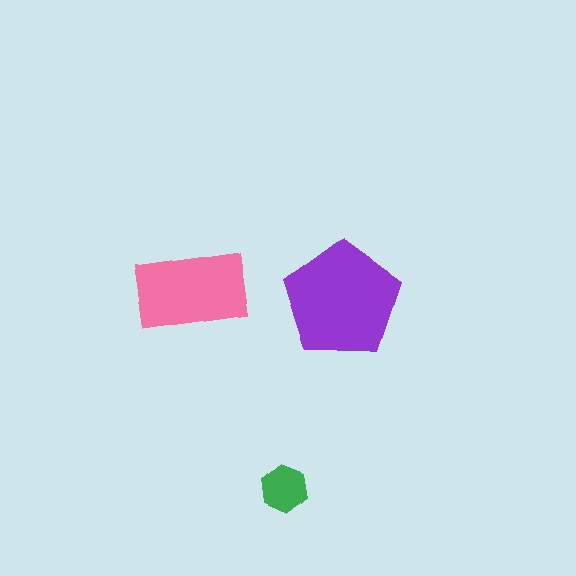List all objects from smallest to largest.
The green hexagon, the pink rectangle, the purple pentagon.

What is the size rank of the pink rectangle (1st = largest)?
2nd.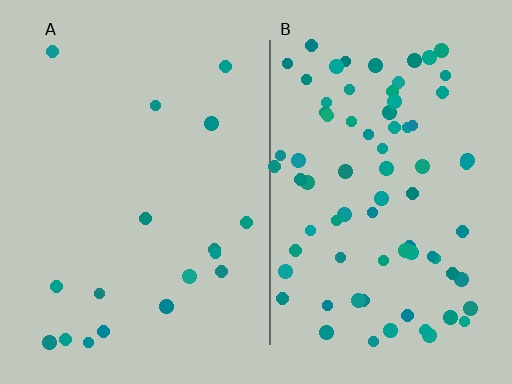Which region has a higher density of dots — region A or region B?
B (the right).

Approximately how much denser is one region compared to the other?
Approximately 4.5× — region B over region A.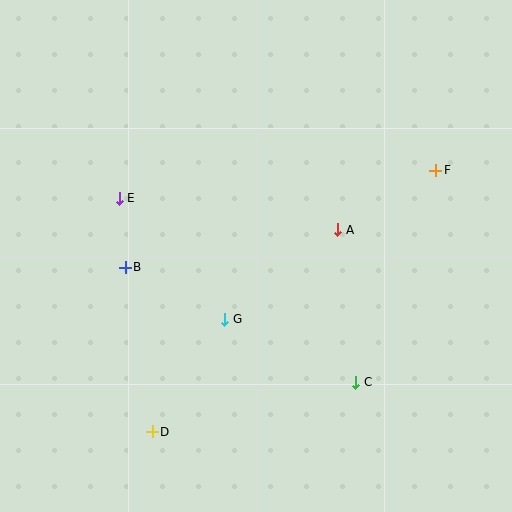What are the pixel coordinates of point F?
Point F is at (436, 170).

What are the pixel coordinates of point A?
Point A is at (338, 230).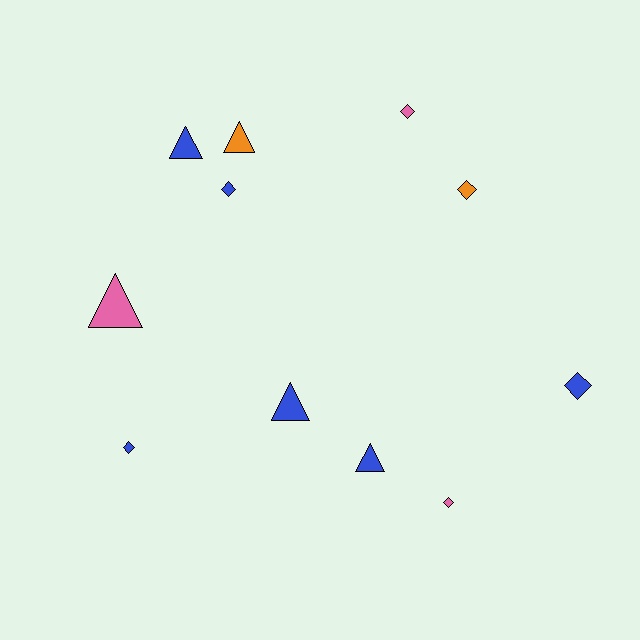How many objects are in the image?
There are 11 objects.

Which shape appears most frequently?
Diamond, with 6 objects.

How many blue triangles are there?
There are 3 blue triangles.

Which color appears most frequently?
Blue, with 6 objects.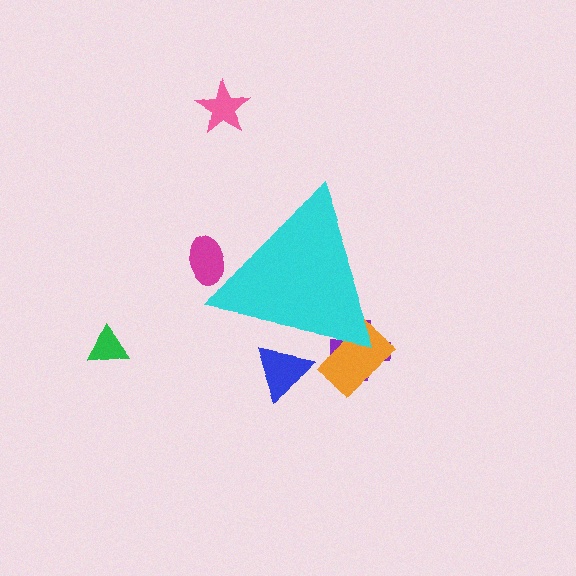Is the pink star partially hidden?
No, the pink star is fully visible.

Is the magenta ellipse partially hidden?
Yes, the magenta ellipse is partially hidden behind the cyan triangle.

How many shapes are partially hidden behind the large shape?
4 shapes are partially hidden.